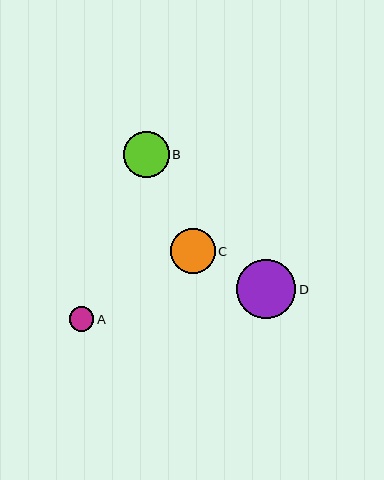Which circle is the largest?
Circle D is the largest with a size of approximately 59 pixels.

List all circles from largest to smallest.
From largest to smallest: D, B, C, A.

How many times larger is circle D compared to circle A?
Circle D is approximately 2.4 times the size of circle A.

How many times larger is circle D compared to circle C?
Circle D is approximately 1.3 times the size of circle C.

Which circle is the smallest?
Circle A is the smallest with a size of approximately 25 pixels.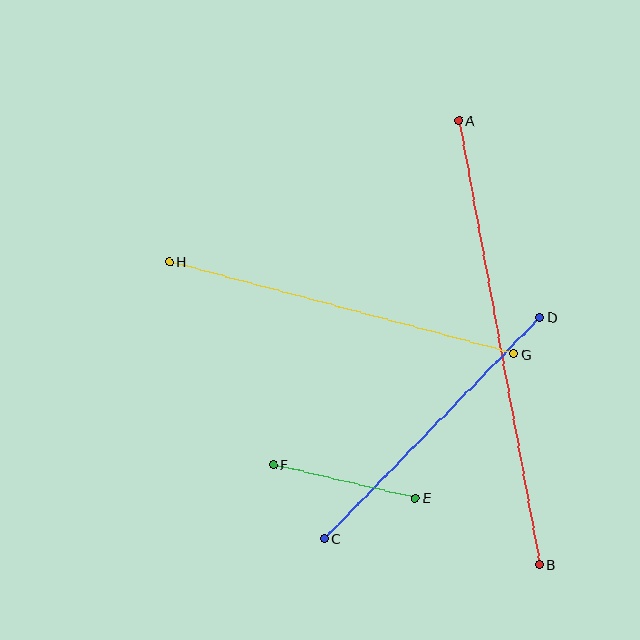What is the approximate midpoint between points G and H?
The midpoint is at approximately (341, 308) pixels.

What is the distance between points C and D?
The distance is approximately 309 pixels.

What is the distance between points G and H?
The distance is approximately 356 pixels.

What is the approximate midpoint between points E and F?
The midpoint is at approximately (344, 481) pixels.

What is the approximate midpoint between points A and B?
The midpoint is at approximately (499, 343) pixels.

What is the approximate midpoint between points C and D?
The midpoint is at approximately (432, 428) pixels.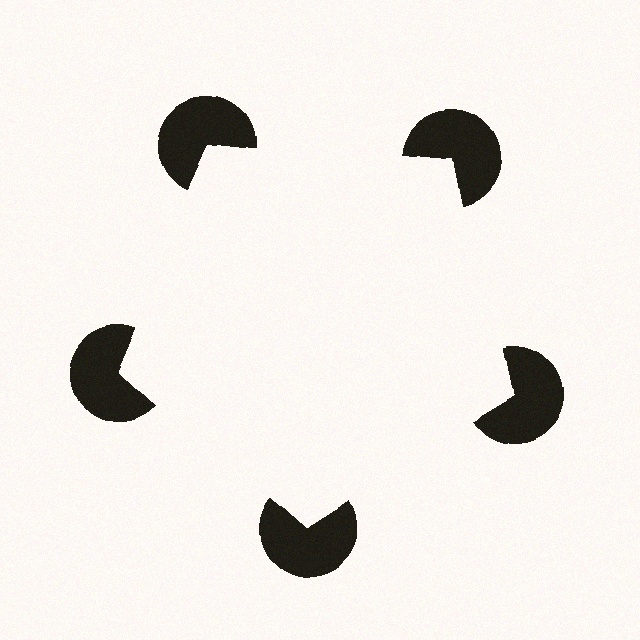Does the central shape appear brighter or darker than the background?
It typically appears slightly brighter than the background, even though no actual brightness change is drawn.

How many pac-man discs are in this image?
There are 5 — one at each vertex of the illusory pentagon.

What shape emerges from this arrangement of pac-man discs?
An illusory pentagon — its edges are inferred from the aligned wedge cuts in the pac-man discs, not physically drawn.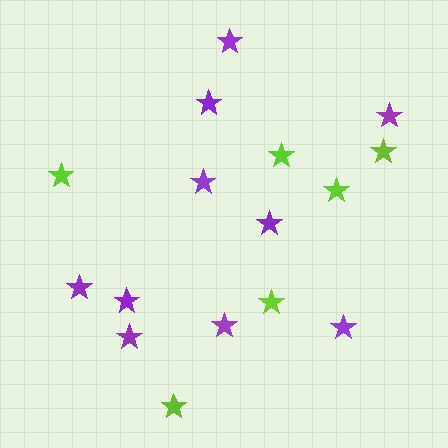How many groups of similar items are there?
There are 2 groups: one group of lime stars (6) and one group of purple stars (10).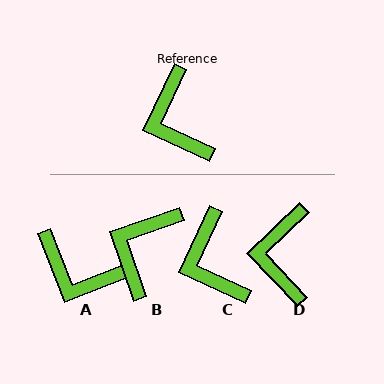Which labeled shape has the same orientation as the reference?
C.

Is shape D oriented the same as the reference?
No, it is off by about 22 degrees.